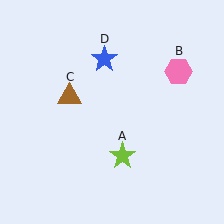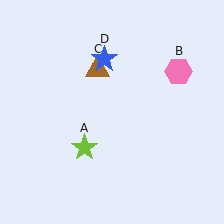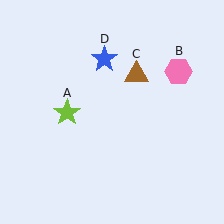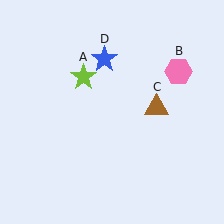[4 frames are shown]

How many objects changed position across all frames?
2 objects changed position: lime star (object A), brown triangle (object C).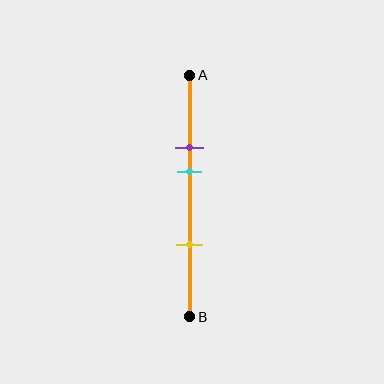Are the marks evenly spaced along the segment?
No, the marks are not evenly spaced.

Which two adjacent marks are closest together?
The purple and cyan marks are the closest adjacent pair.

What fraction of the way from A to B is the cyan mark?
The cyan mark is approximately 40% (0.4) of the way from A to B.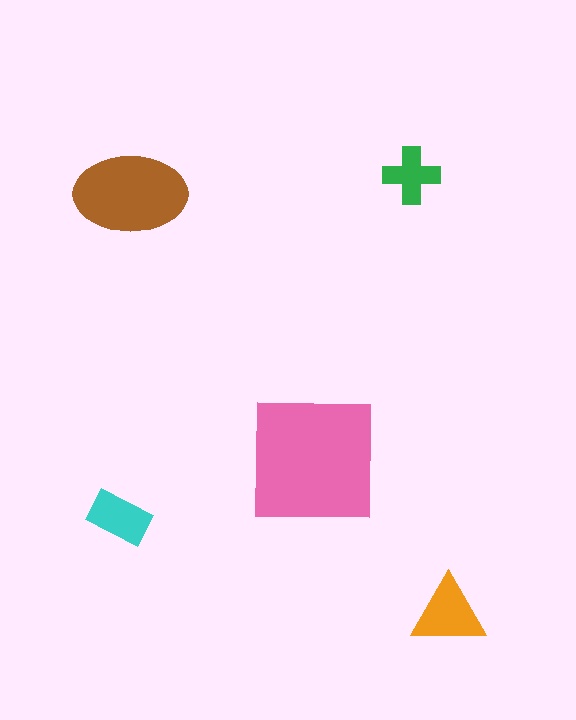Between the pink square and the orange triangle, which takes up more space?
The pink square.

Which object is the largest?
The pink square.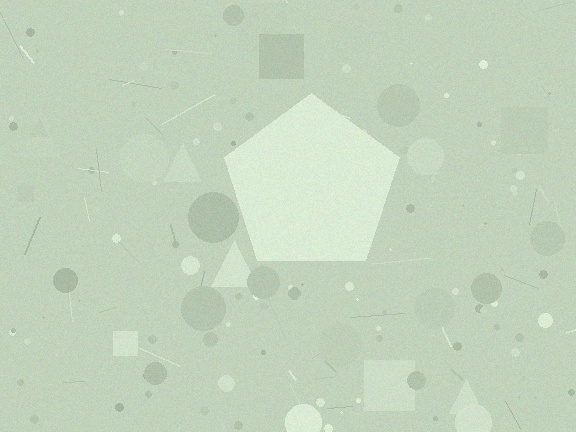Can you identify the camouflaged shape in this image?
The camouflaged shape is a pentagon.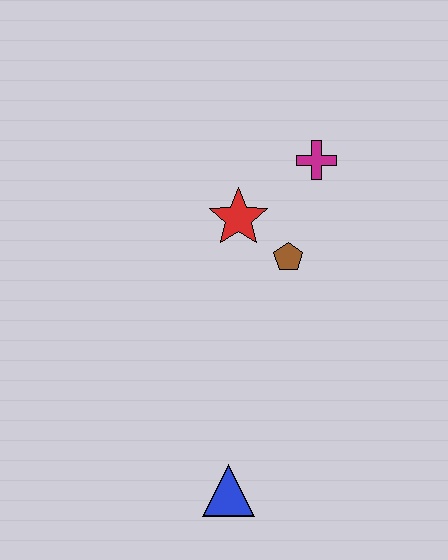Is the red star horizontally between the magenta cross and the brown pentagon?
No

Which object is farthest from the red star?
The blue triangle is farthest from the red star.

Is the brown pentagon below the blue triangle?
No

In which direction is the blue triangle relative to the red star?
The blue triangle is below the red star.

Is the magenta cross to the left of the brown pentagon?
No